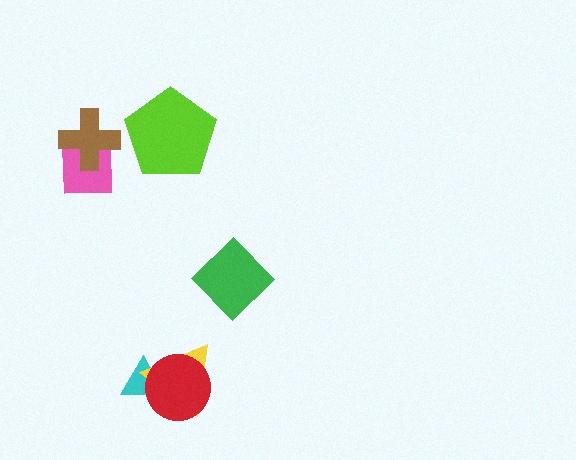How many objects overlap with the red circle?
2 objects overlap with the red circle.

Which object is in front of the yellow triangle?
The red circle is in front of the yellow triangle.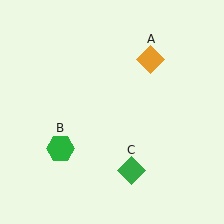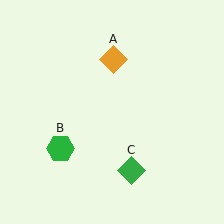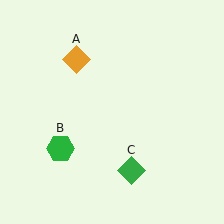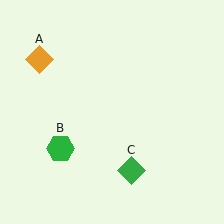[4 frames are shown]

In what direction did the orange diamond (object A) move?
The orange diamond (object A) moved left.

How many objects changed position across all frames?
1 object changed position: orange diamond (object A).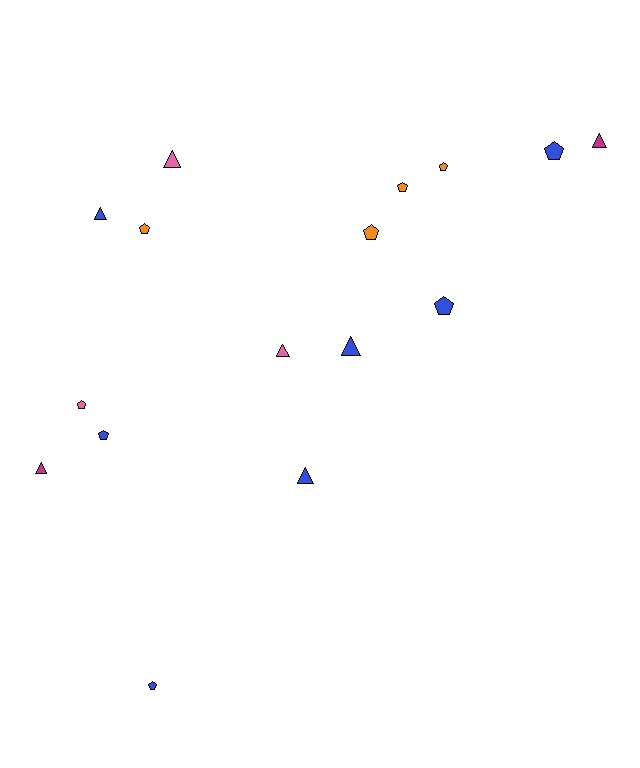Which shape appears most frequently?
Pentagon, with 9 objects.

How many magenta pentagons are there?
There are no magenta pentagons.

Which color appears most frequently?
Blue, with 7 objects.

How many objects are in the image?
There are 16 objects.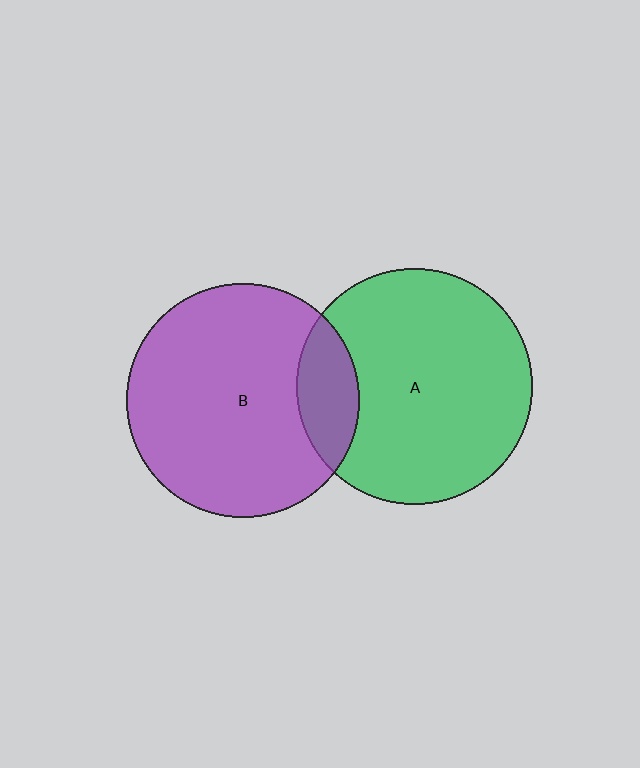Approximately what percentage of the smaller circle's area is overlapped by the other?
Approximately 15%.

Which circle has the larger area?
Circle A (green).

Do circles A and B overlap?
Yes.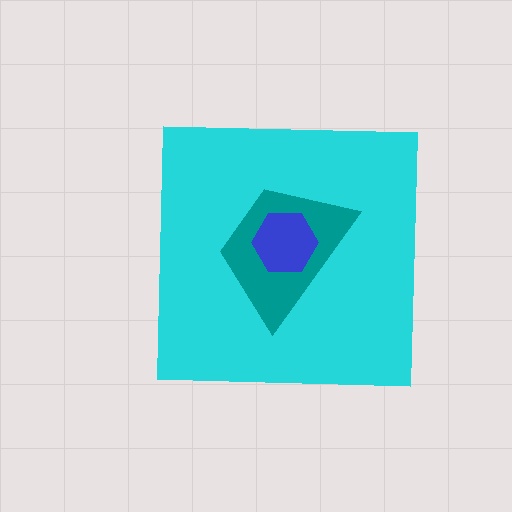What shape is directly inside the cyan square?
The teal trapezoid.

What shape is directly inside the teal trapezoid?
The blue hexagon.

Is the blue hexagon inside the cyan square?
Yes.